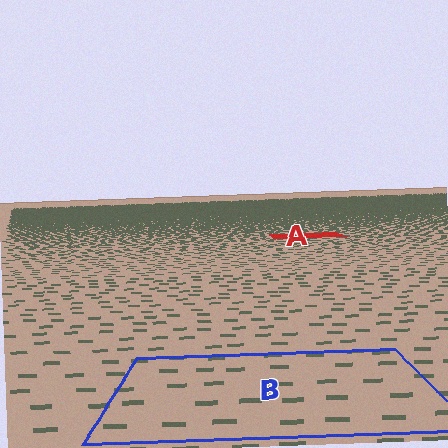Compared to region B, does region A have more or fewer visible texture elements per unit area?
Region A has more texture elements per unit area — they are packed more densely because it is farther away.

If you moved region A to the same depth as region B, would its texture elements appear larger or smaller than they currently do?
They would appear larger. At a closer depth, the same texture elements are projected at a bigger on-screen size.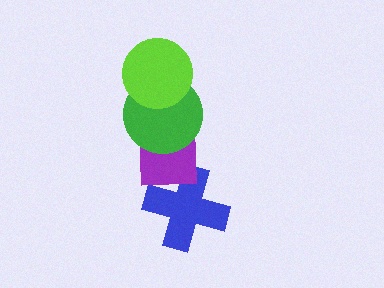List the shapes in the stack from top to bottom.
From top to bottom: the lime circle, the green circle, the purple square, the blue cross.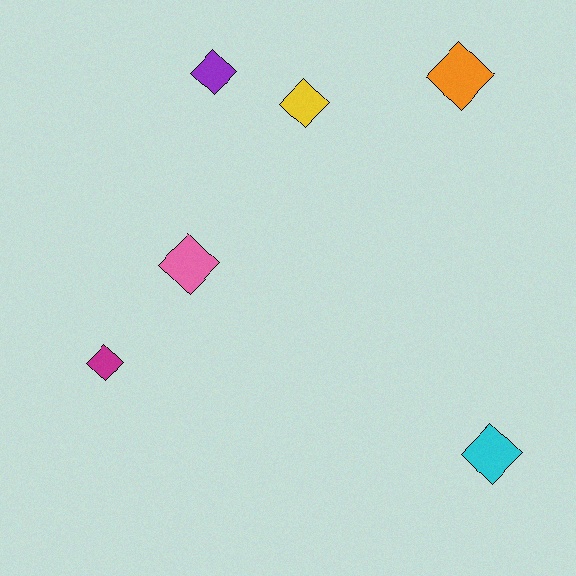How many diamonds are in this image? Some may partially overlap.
There are 6 diamonds.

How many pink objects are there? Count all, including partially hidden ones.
There is 1 pink object.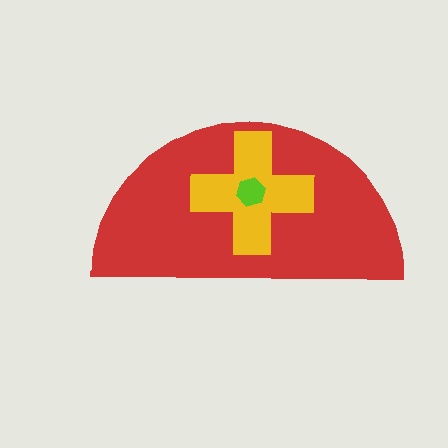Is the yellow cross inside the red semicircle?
Yes.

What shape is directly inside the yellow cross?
The lime hexagon.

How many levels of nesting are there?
3.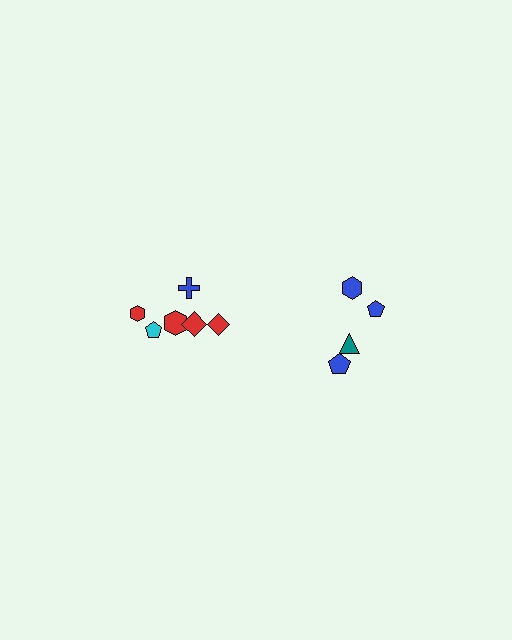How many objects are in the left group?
There are 6 objects.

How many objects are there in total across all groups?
There are 10 objects.